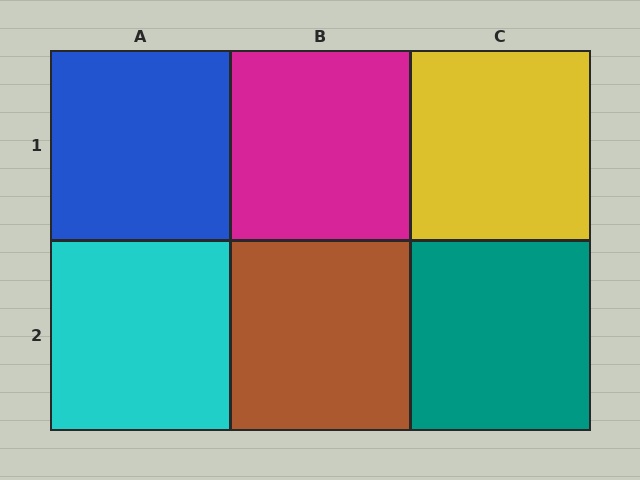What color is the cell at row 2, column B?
Brown.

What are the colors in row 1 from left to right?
Blue, magenta, yellow.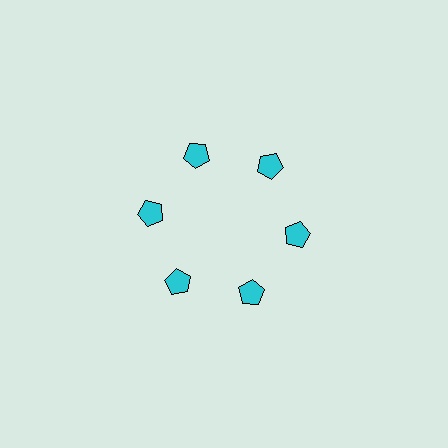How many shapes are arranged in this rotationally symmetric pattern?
There are 6 shapes, arranged in 6 groups of 1.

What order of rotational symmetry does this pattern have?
This pattern has 6-fold rotational symmetry.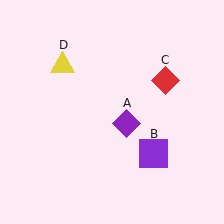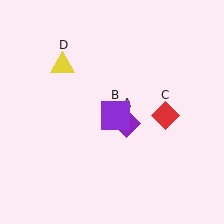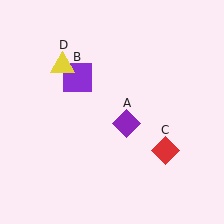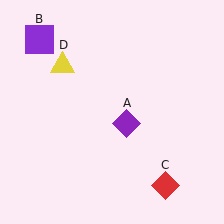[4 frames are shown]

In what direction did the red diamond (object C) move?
The red diamond (object C) moved down.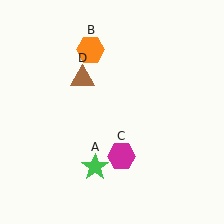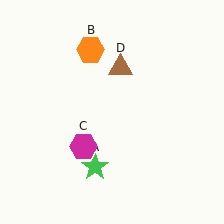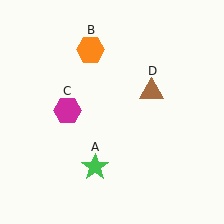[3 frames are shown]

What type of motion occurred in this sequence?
The magenta hexagon (object C), brown triangle (object D) rotated clockwise around the center of the scene.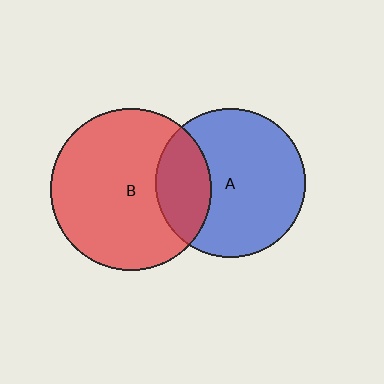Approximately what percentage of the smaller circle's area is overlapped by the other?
Approximately 25%.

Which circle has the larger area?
Circle B (red).